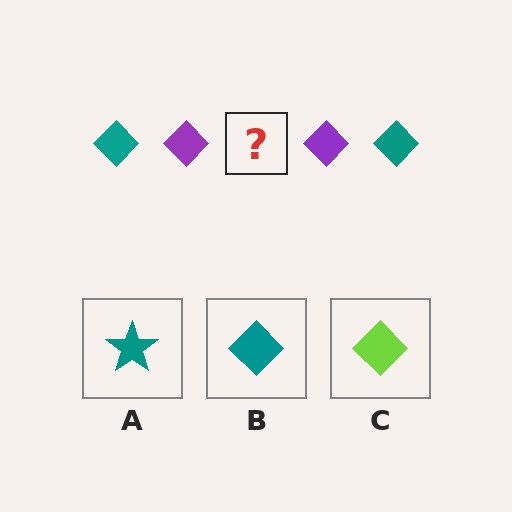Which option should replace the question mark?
Option B.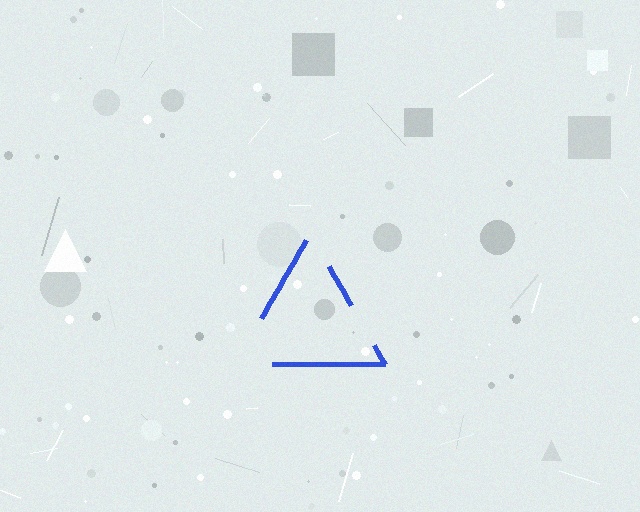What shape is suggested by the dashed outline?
The dashed outline suggests a triangle.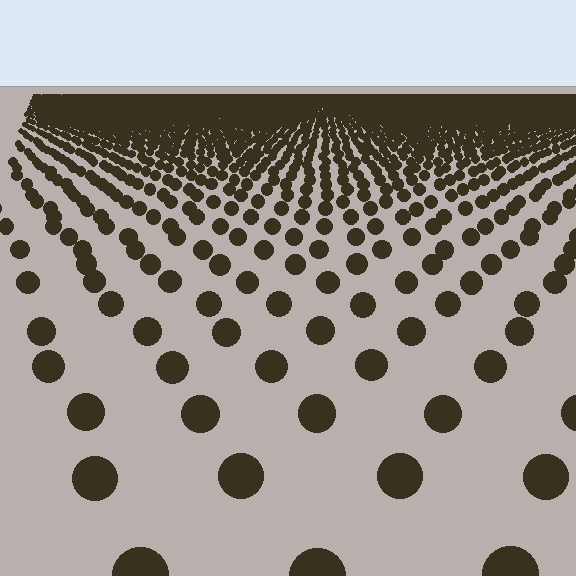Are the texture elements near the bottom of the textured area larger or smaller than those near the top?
Larger. Near the bottom, elements are closer to the viewer and appear at a bigger on-screen size.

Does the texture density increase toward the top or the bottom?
Density increases toward the top.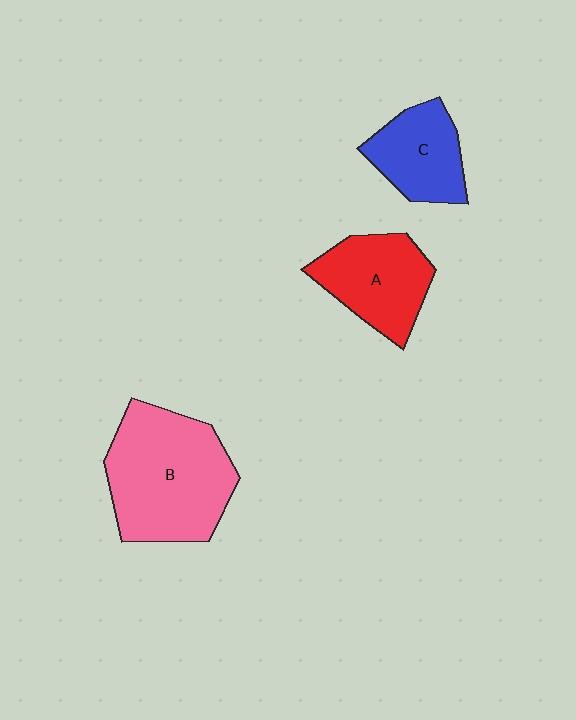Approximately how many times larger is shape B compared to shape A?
Approximately 1.6 times.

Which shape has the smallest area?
Shape C (blue).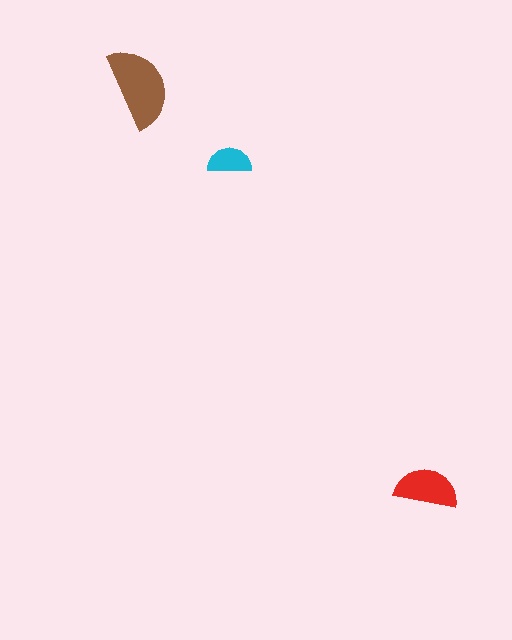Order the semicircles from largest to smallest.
the brown one, the red one, the cyan one.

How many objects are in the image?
There are 3 objects in the image.